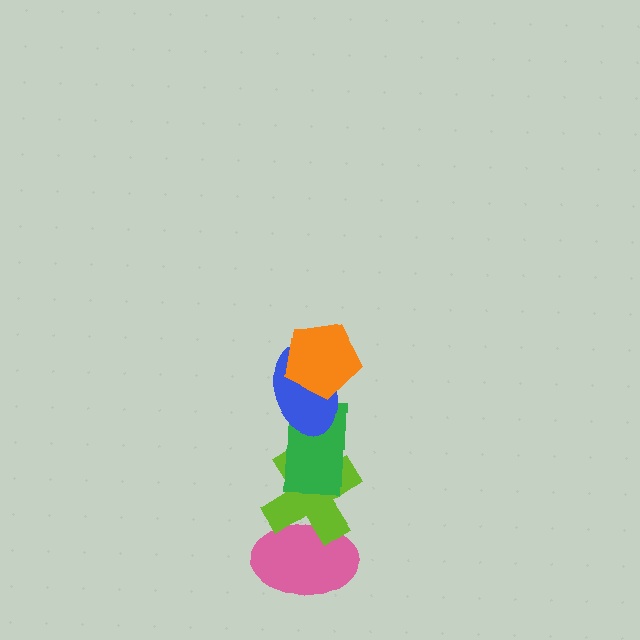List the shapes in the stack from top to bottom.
From top to bottom: the orange pentagon, the blue ellipse, the green rectangle, the lime cross, the pink ellipse.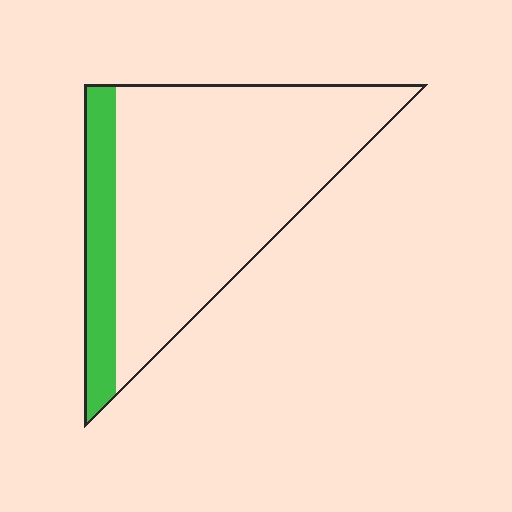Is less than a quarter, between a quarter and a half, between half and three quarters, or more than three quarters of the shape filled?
Less than a quarter.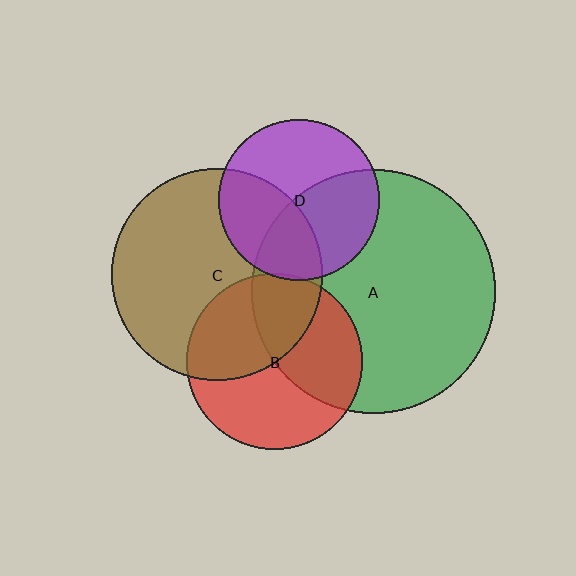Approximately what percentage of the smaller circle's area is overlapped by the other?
Approximately 5%.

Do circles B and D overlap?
Yes.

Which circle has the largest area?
Circle A (green).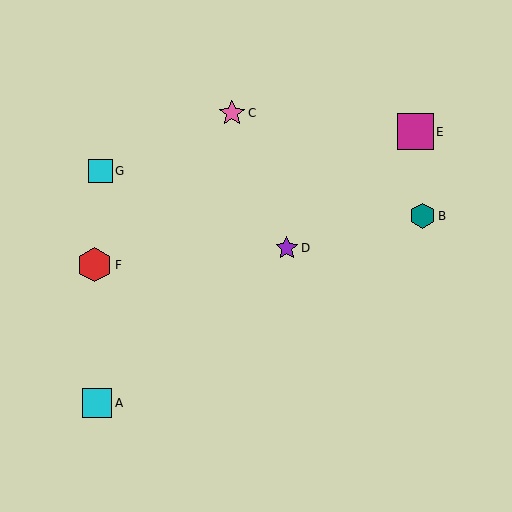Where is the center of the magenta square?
The center of the magenta square is at (415, 132).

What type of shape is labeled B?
Shape B is a teal hexagon.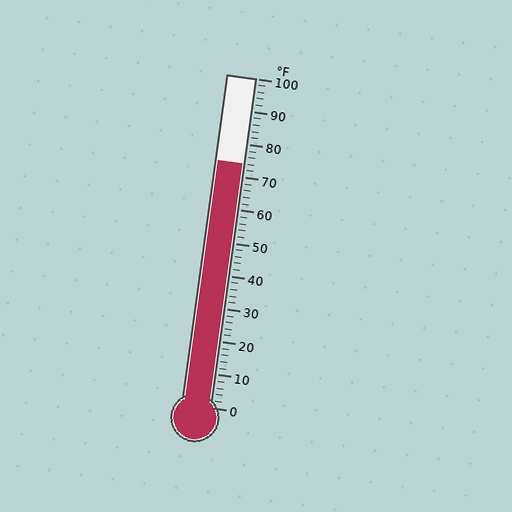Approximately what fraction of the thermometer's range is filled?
The thermometer is filled to approximately 75% of its range.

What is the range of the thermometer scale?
The thermometer scale ranges from 0°F to 100°F.